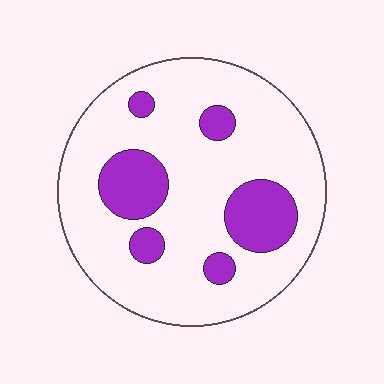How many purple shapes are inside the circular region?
6.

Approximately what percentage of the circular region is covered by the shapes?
Approximately 20%.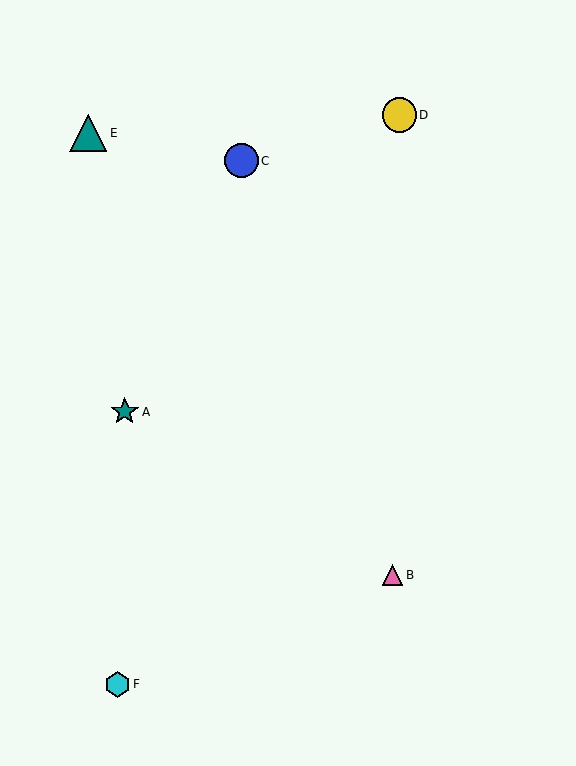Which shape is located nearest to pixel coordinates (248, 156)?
The blue circle (labeled C) at (241, 161) is nearest to that location.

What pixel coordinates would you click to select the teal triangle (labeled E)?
Click at (88, 133) to select the teal triangle E.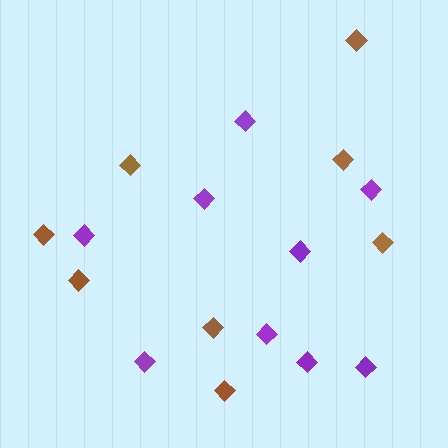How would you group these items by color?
There are 2 groups: one group of purple diamonds (9) and one group of brown diamonds (8).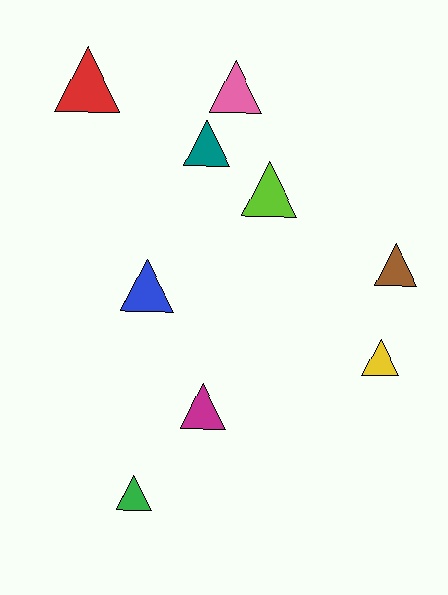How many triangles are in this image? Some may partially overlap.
There are 9 triangles.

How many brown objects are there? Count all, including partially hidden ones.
There is 1 brown object.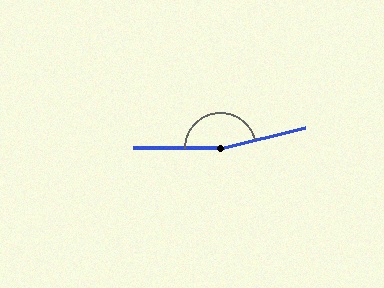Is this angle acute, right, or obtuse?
It is obtuse.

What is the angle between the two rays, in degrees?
Approximately 167 degrees.